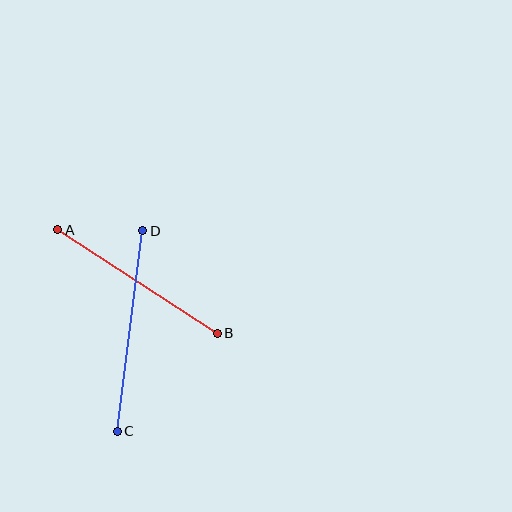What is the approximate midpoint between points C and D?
The midpoint is at approximately (130, 331) pixels.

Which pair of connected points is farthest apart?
Points C and D are farthest apart.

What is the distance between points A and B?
The distance is approximately 190 pixels.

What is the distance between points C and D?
The distance is approximately 202 pixels.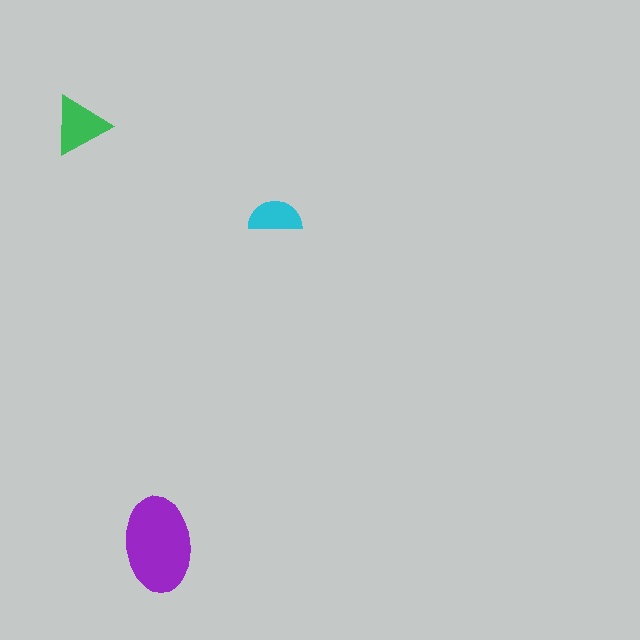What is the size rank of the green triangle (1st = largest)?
2nd.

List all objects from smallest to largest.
The cyan semicircle, the green triangle, the purple ellipse.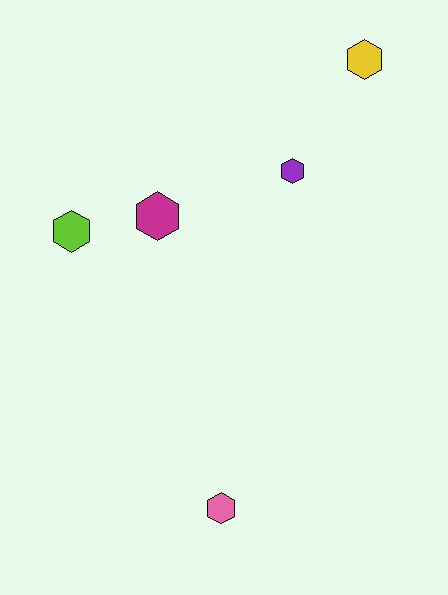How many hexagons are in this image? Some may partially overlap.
There are 5 hexagons.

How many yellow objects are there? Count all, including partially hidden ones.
There is 1 yellow object.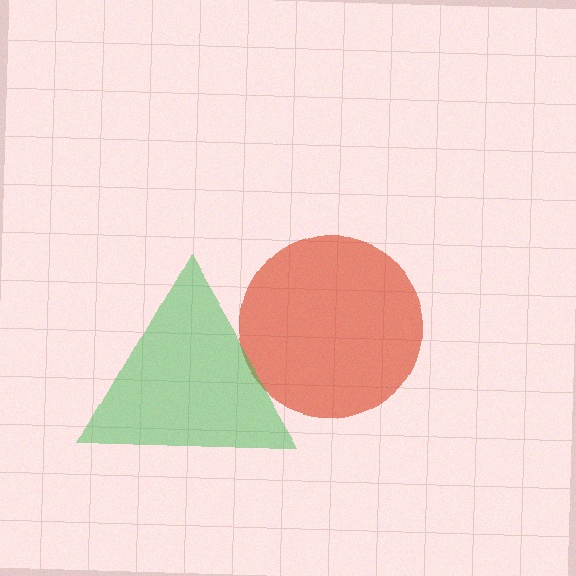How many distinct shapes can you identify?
There are 2 distinct shapes: a red circle, a green triangle.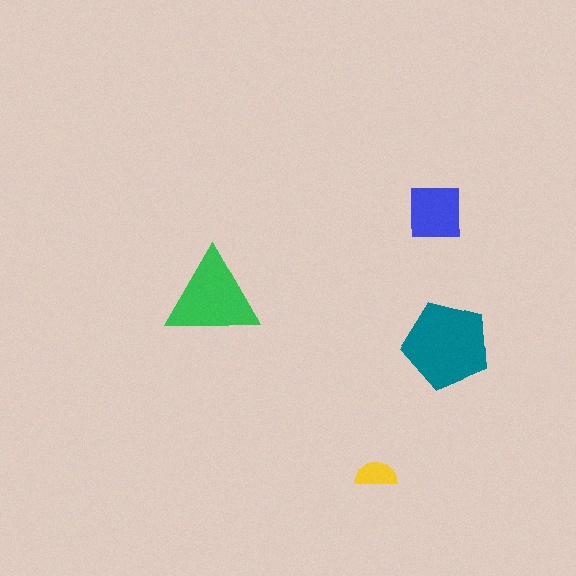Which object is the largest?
The teal pentagon.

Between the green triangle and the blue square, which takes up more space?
The green triangle.